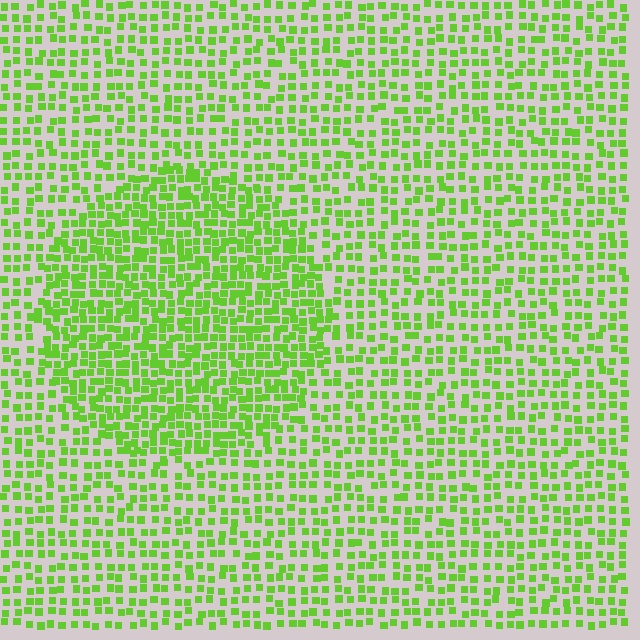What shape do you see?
I see a circle.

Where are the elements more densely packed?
The elements are more densely packed inside the circle boundary.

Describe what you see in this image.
The image contains small lime elements arranged at two different densities. A circle-shaped region is visible where the elements are more densely packed than the surrounding area.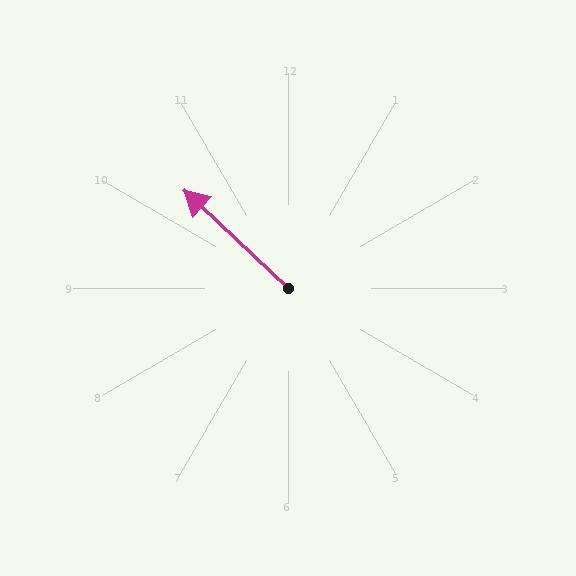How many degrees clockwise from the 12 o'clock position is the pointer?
Approximately 313 degrees.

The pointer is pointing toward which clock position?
Roughly 10 o'clock.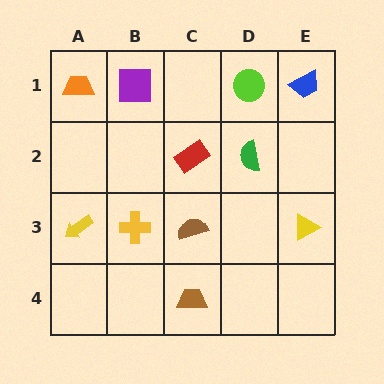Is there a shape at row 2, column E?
No, that cell is empty.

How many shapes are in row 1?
4 shapes.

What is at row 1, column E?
A blue trapezoid.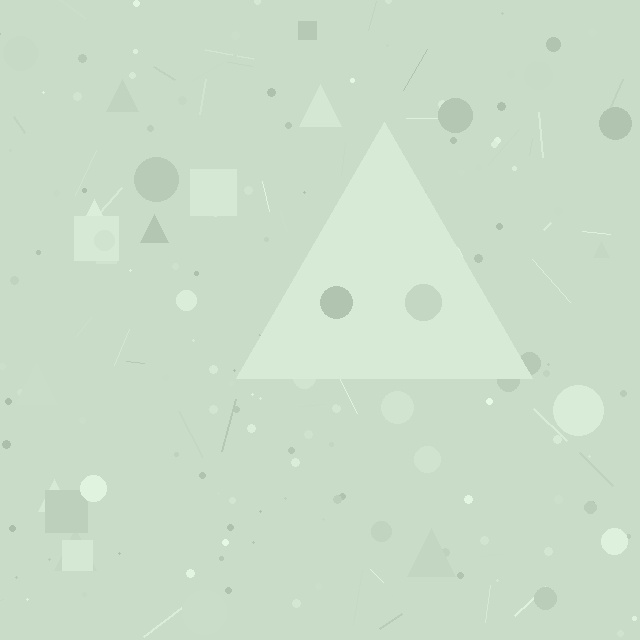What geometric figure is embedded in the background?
A triangle is embedded in the background.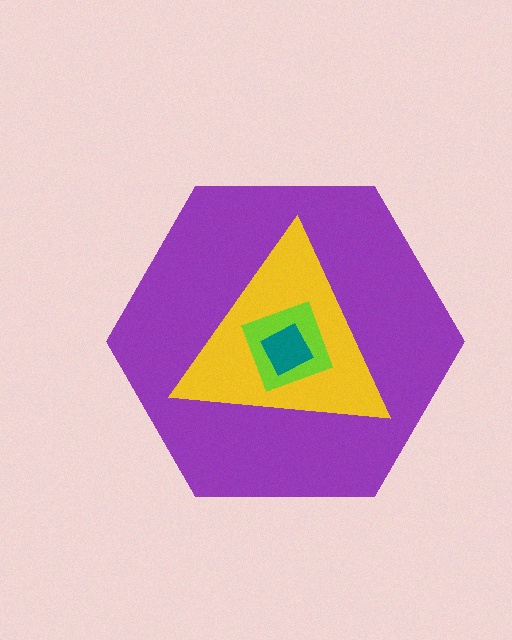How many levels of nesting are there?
4.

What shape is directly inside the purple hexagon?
The yellow triangle.